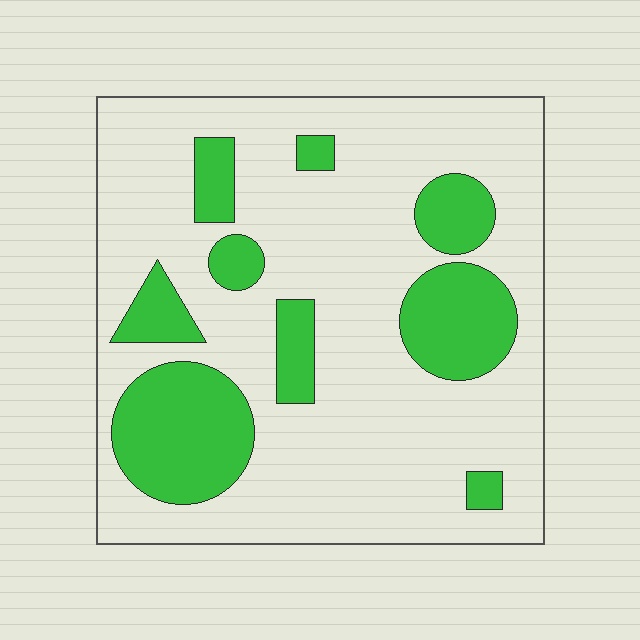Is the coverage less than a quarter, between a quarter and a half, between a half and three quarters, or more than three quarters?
Less than a quarter.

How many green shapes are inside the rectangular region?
9.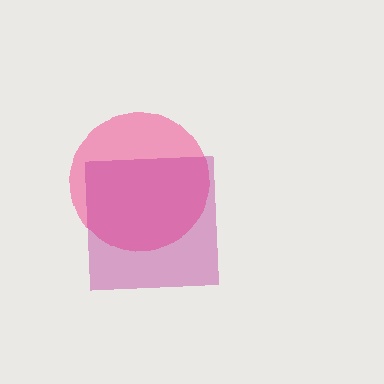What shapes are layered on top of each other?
The layered shapes are: a pink circle, a magenta square.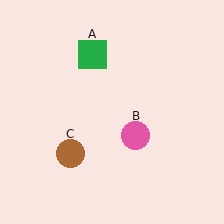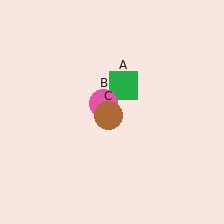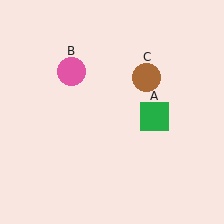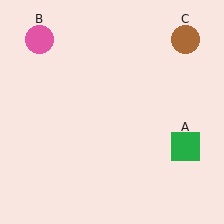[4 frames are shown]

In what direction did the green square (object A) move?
The green square (object A) moved down and to the right.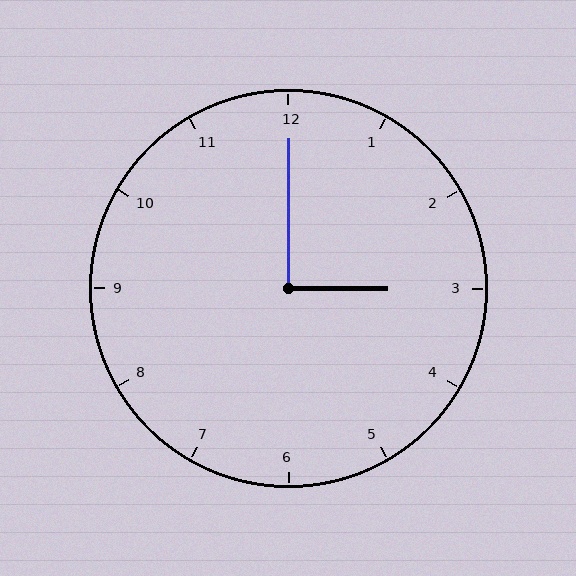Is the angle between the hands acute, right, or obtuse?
It is right.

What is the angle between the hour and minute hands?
Approximately 90 degrees.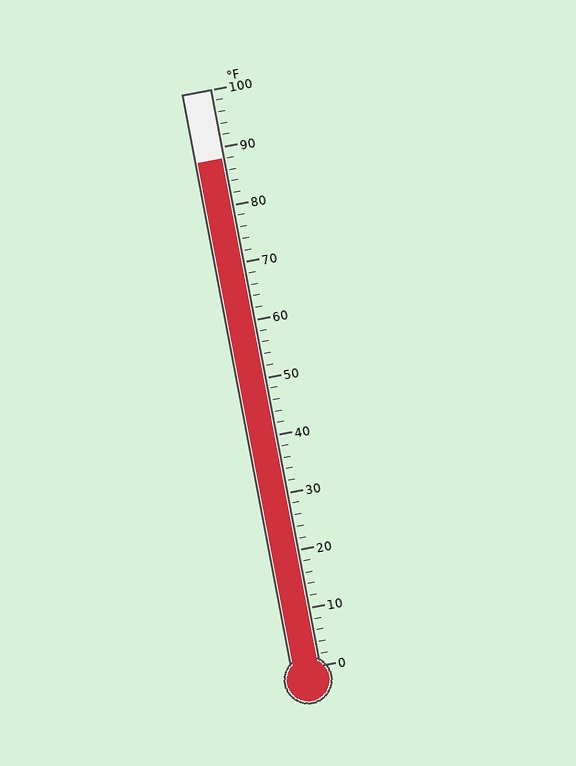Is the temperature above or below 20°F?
The temperature is above 20°F.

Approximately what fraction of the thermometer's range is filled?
The thermometer is filled to approximately 90% of its range.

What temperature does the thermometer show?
The thermometer shows approximately 88°F.